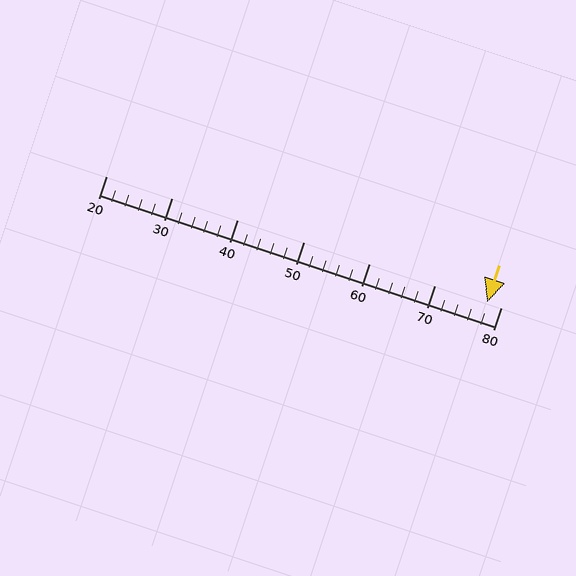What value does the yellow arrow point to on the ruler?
The yellow arrow points to approximately 78.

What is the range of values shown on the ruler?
The ruler shows values from 20 to 80.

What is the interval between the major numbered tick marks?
The major tick marks are spaced 10 units apart.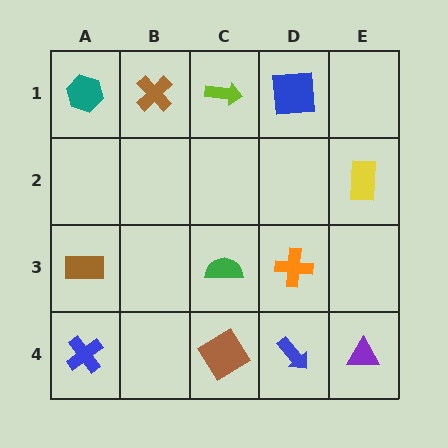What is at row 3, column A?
A brown rectangle.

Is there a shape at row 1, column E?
No, that cell is empty.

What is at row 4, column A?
A blue cross.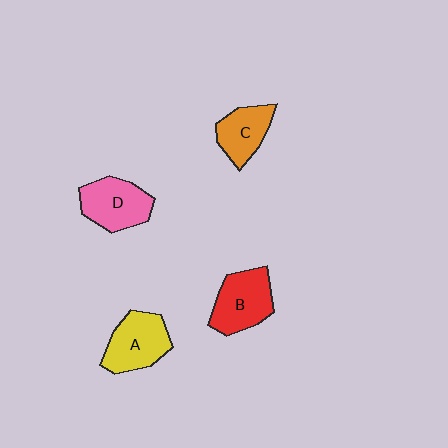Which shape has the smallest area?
Shape C (orange).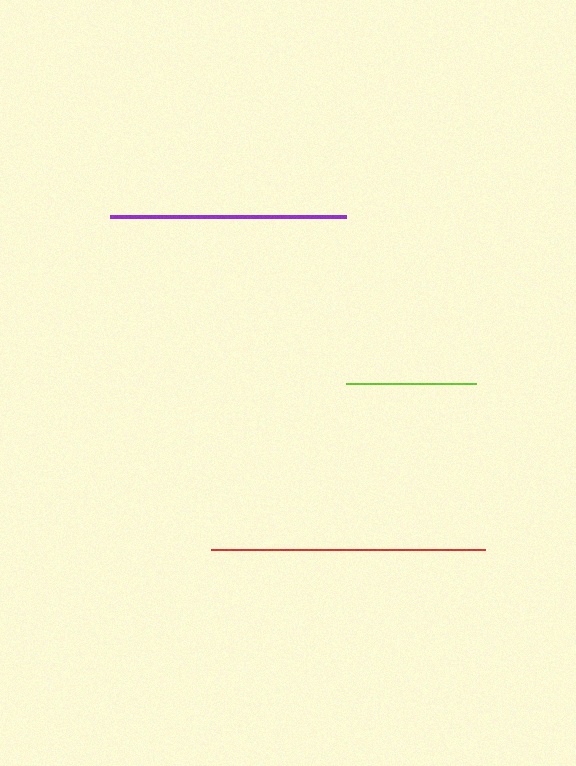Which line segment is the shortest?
The lime line is the shortest at approximately 130 pixels.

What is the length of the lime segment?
The lime segment is approximately 130 pixels long.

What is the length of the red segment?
The red segment is approximately 274 pixels long.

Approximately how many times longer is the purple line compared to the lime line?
The purple line is approximately 1.8 times the length of the lime line.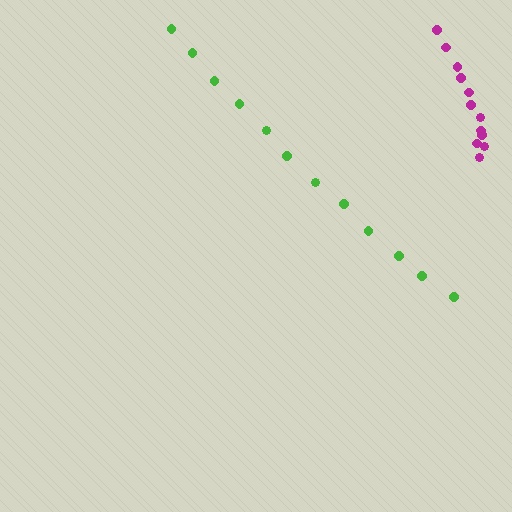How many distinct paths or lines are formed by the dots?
There are 2 distinct paths.